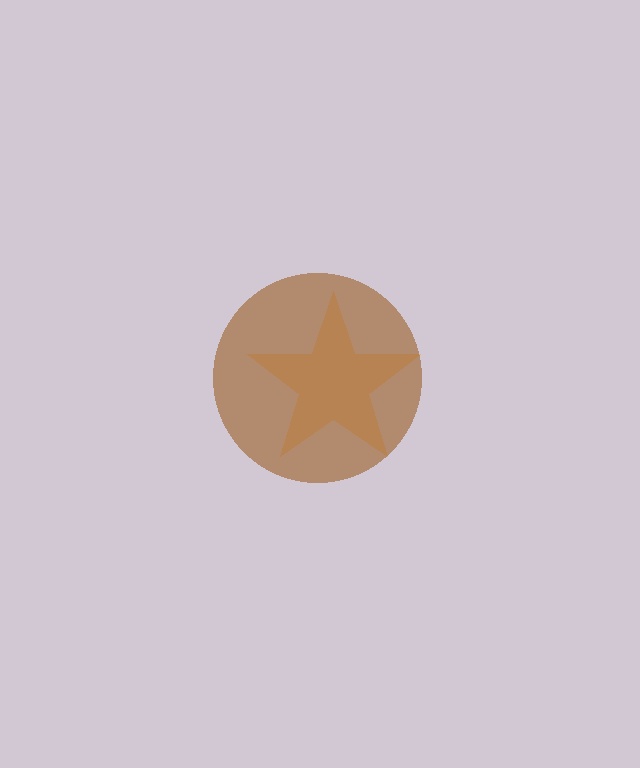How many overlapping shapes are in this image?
There are 2 overlapping shapes in the image.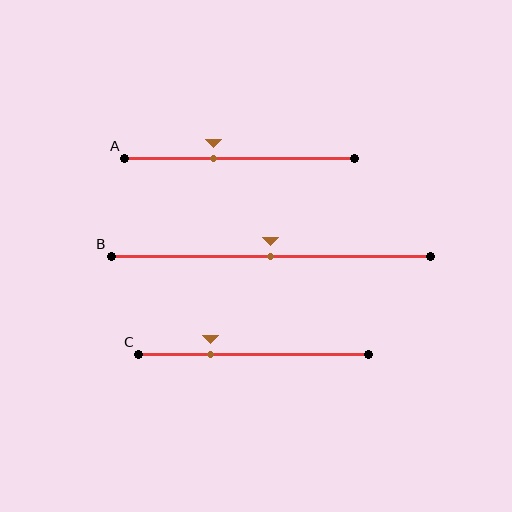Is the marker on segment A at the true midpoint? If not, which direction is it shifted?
No, the marker on segment A is shifted to the left by about 12% of the segment length.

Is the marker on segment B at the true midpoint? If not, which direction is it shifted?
Yes, the marker on segment B is at the true midpoint.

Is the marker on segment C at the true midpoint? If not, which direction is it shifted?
No, the marker on segment C is shifted to the left by about 19% of the segment length.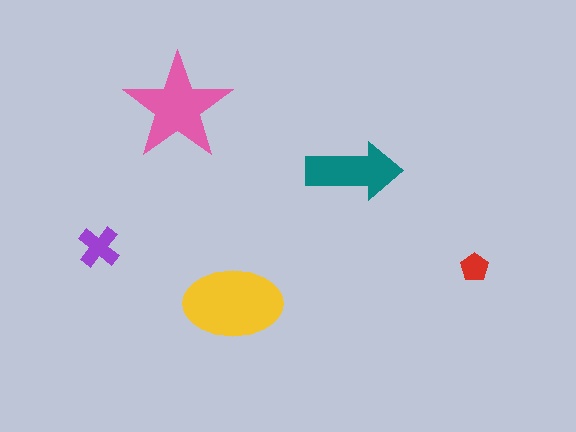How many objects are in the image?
There are 5 objects in the image.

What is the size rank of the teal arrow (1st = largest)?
3rd.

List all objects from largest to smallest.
The yellow ellipse, the pink star, the teal arrow, the purple cross, the red pentagon.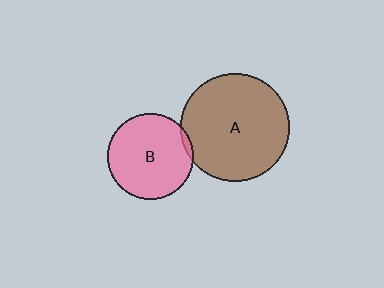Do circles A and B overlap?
Yes.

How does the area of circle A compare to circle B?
Approximately 1.6 times.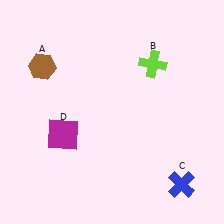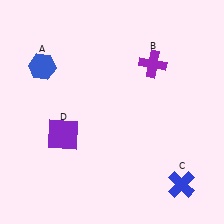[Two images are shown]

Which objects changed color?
A changed from brown to blue. B changed from lime to purple. D changed from magenta to purple.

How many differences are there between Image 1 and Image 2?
There are 3 differences between the two images.